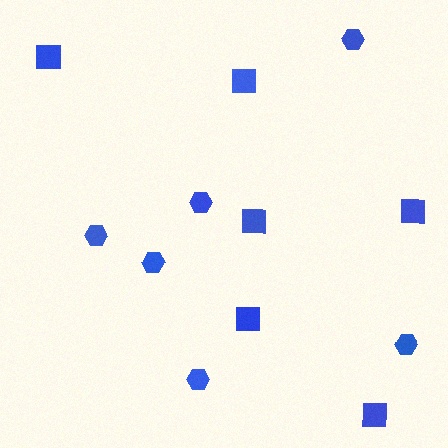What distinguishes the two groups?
There are 2 groups: one group of hexagons (6) and one group of squares (6).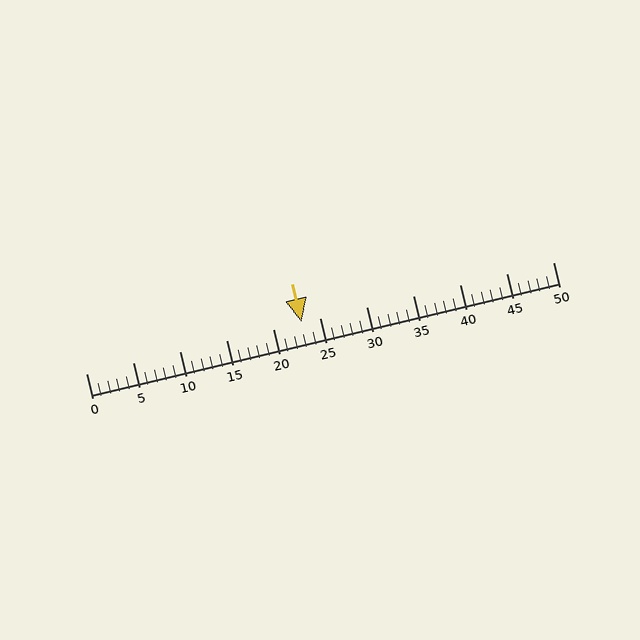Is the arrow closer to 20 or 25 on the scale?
The arrow is closer to 25.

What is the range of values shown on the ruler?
The ruler shows values from 0 to 50.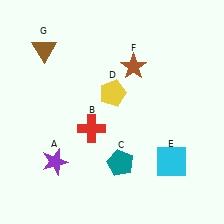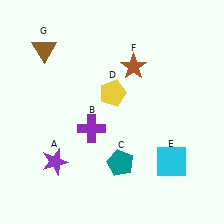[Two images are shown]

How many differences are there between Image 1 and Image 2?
There is 1 difference between the two images.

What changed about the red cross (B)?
In Image 1, B is red. In Image 2, it changed to purple.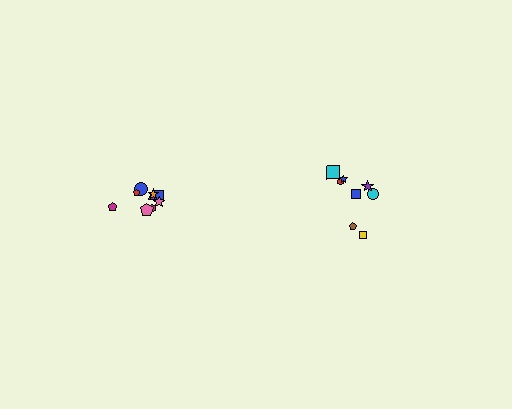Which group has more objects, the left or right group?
The left group.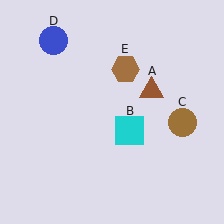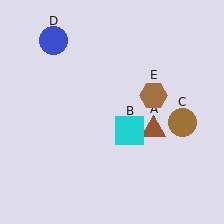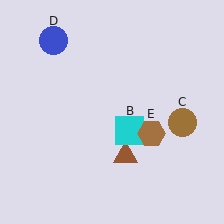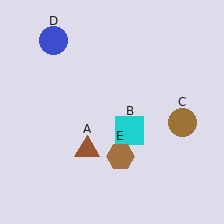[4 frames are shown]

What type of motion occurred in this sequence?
The brown triangle (object A), brown hexagon (object E) rotated clockwise around the center of the scene.